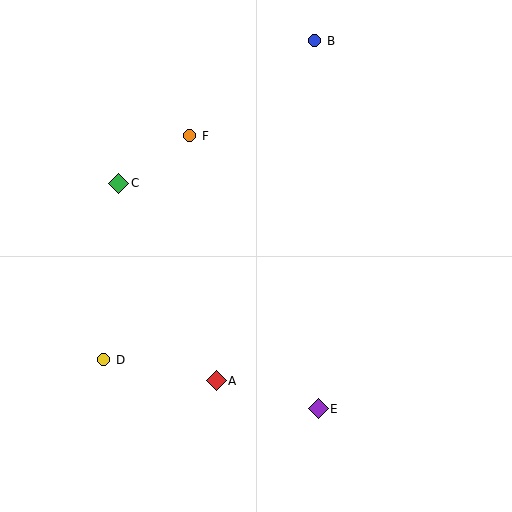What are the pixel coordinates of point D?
Point D is at (103, 360).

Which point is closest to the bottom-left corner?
Point D is closest to the bottom-left corner.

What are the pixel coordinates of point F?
Point F is at (190, 136).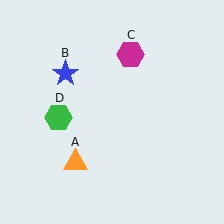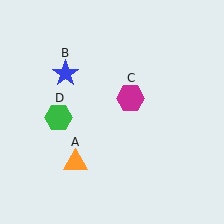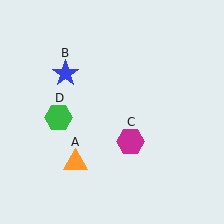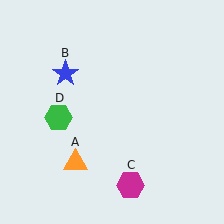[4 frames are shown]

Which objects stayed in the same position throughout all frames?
Orange triangle (object A) and blue star (object B) and green hexagon (object D) remained stationary.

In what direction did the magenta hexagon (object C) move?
The magenta hexagon (object C) moved down.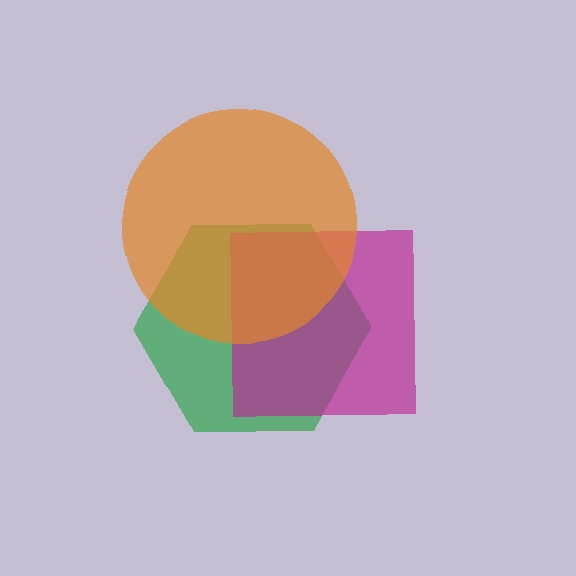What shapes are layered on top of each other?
The layered shapes are: a green hexagon, a magenta square, an orange circle.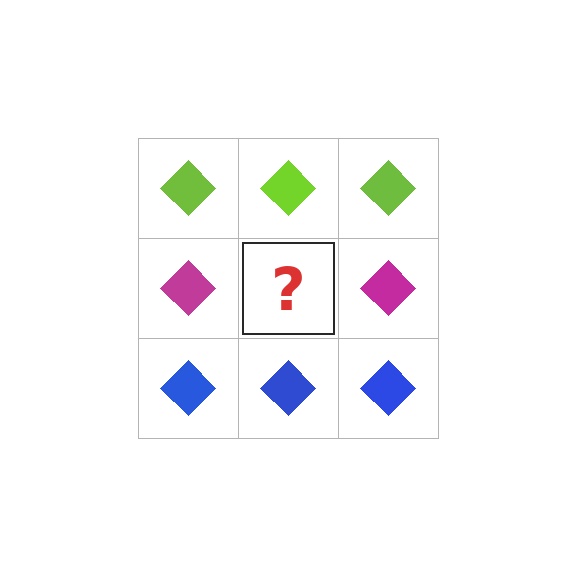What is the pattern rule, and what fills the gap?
The rule is that each row has a consistent color. The gap should be filled with a magenta diamond.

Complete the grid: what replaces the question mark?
The question mark should be replaced with a magenta diamond.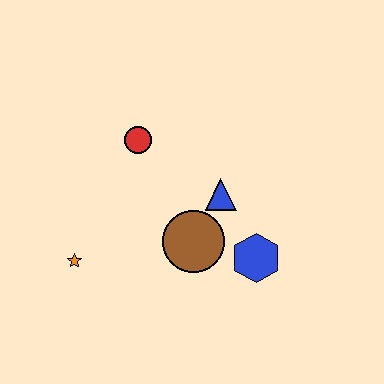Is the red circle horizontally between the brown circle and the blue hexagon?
No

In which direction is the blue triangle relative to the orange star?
The blue triangle is to the right of the orange star.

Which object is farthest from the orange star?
The blue hexagon is farthest from the orange star.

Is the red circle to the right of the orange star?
Yes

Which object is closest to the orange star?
The brown circle is closest to the orange star.